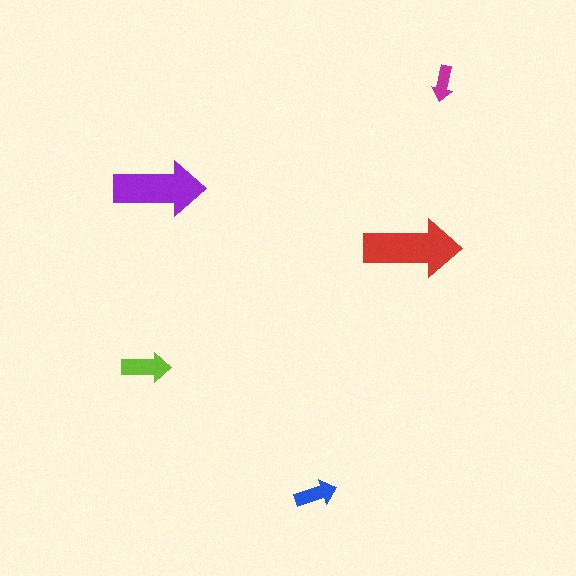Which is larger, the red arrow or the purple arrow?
The red one.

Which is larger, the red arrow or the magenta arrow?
The red one.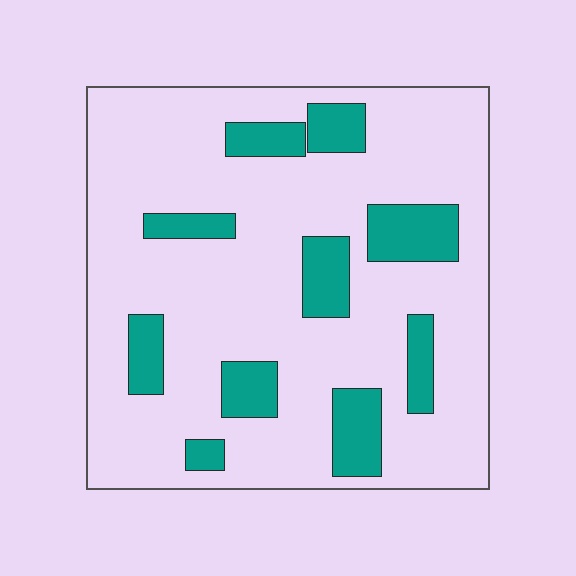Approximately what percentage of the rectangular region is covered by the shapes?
Approximately 20%.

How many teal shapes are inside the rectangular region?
10.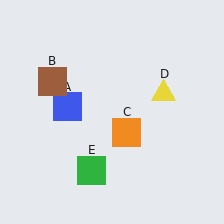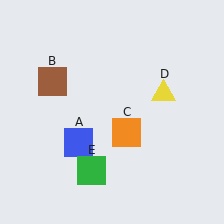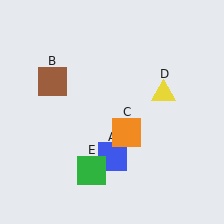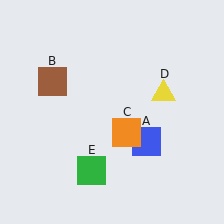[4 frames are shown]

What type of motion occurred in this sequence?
The blue square (object A) rotated counterclockwise around the center of the scene.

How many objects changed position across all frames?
1 object changed position: blue square (object A).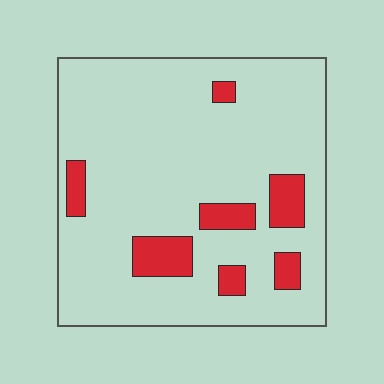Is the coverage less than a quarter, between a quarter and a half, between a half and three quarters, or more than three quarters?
Less than a quarter.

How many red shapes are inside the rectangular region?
7.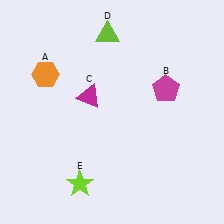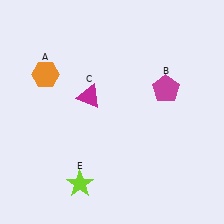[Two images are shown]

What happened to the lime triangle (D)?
The lime triangle (D) was removed in Image 2. It was in the top-left area of Image 1.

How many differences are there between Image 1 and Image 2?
There is 1 difference between the two images.